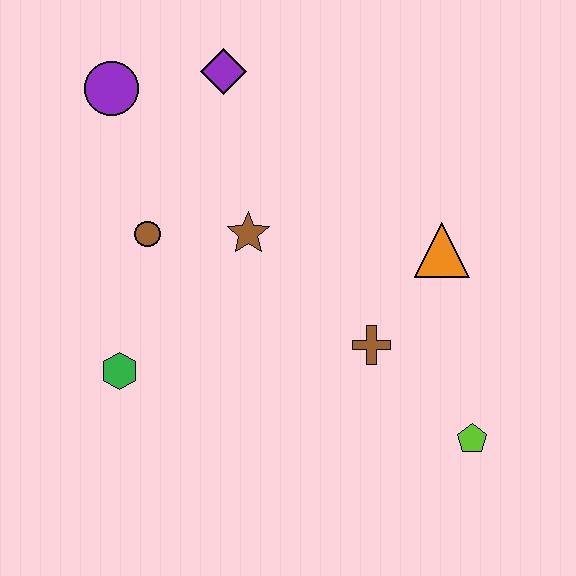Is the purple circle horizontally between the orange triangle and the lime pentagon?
No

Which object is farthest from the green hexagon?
The lime pentagon is farthest from the green hexagon.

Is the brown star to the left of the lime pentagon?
Yes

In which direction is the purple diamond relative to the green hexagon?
The purple diamond is above the green hexagon.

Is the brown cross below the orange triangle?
Yes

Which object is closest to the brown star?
The brown circle is closest to the brown star.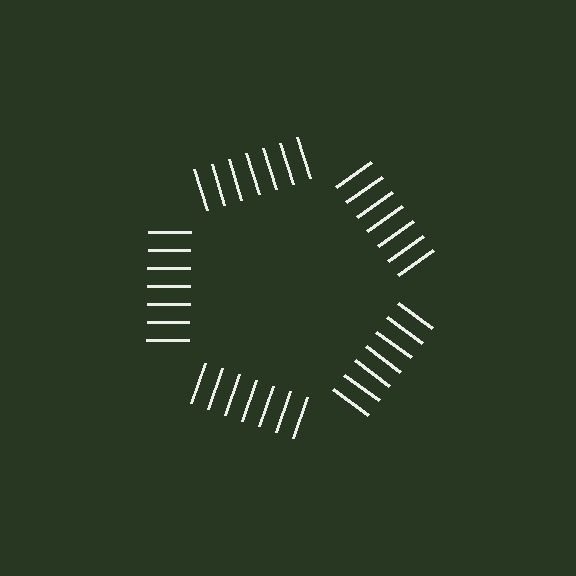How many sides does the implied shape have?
5 sides — the line-ends trace a pentagon.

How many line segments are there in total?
35 — 7 along each of the 5 edges.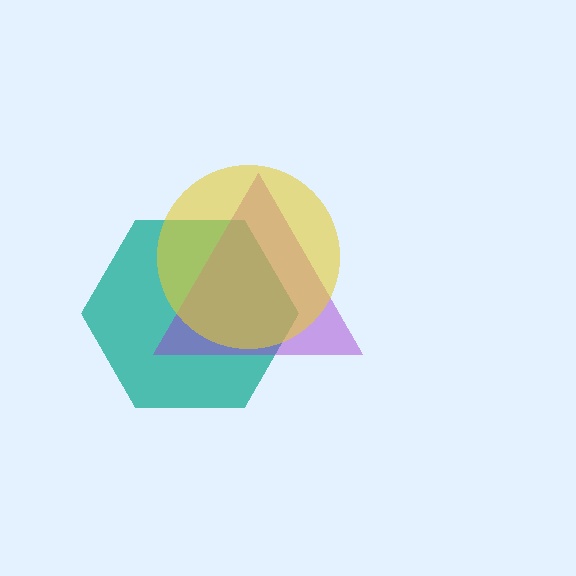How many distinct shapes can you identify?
There are 3 distinct shapes: a teal hexagon, a purple triangle, a yellow circle.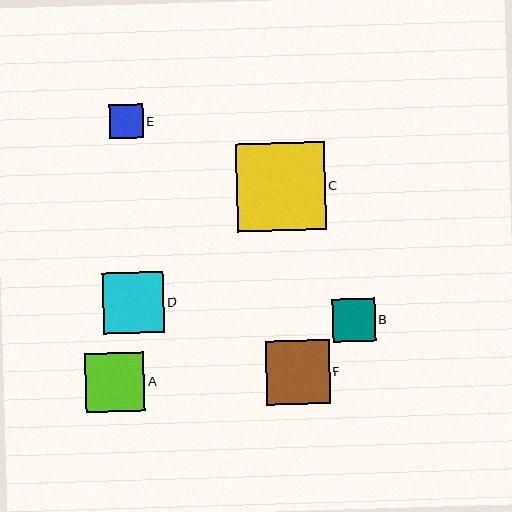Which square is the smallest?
Square E is the smallest with a size of approximately 34 pixels.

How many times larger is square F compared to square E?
Square F is approximately 1.9 times the size of square E.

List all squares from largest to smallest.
From largest to smallest: C, F, D, A, B, E.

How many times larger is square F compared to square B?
Square F is approximately 1.5 times the size of square B.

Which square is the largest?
Square C is the largest with a size of approximately 89 pixels.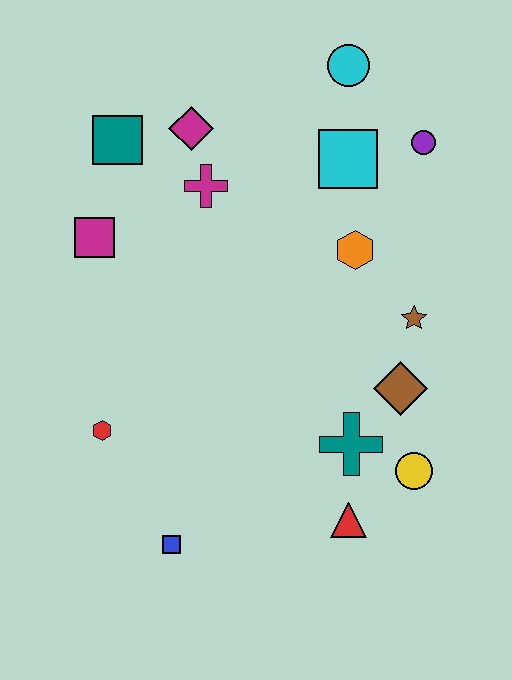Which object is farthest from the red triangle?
The cyan circle is farthest from the red triangle.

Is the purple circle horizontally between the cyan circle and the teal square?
No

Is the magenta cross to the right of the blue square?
Yes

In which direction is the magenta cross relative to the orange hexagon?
The magenta cross is to the left of the orange hexagon.